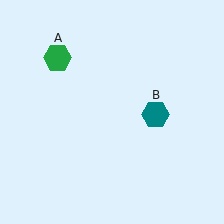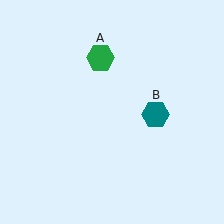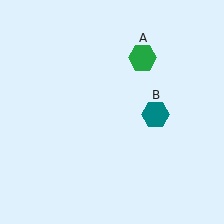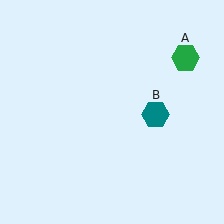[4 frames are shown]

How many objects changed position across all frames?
1 object changed position: green hexagon (object A).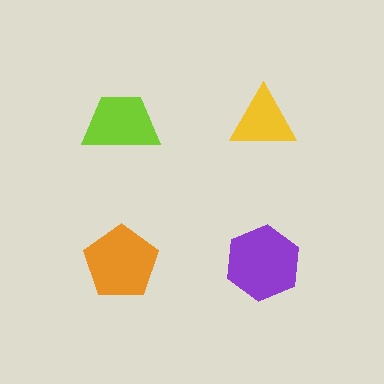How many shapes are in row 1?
2 shapes.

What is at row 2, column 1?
An orange pentagon.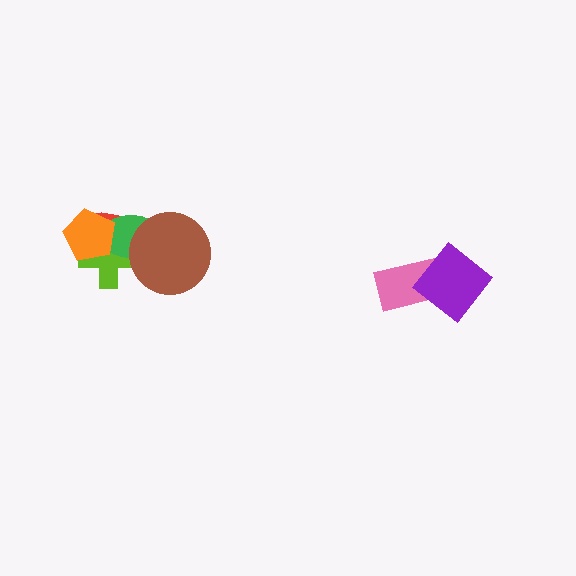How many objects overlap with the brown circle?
2 objects overlap with the brown circle.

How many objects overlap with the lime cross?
4 objects overlap with the lime cross.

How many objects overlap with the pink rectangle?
1 object overlaps with the pink rectangle.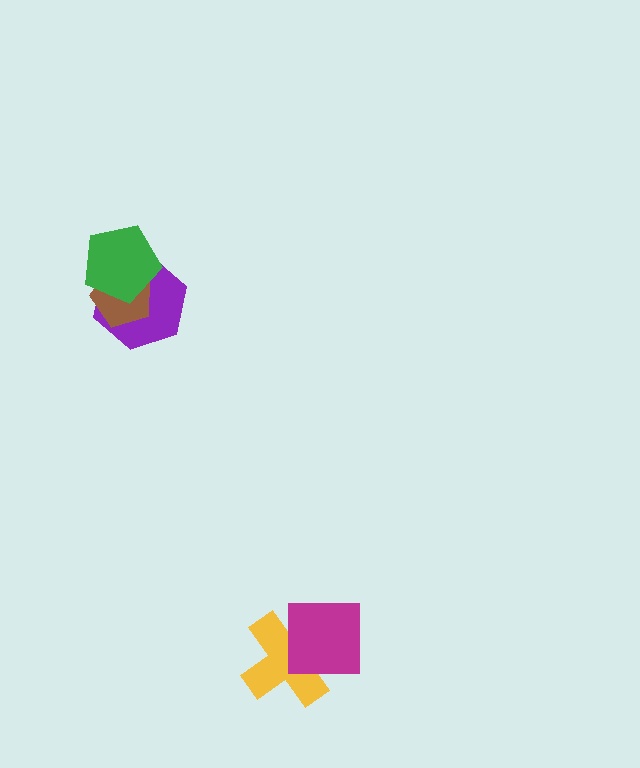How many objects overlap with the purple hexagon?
2 objects overlap with the purple hexagon.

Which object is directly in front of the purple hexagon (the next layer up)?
The brown pentagon is directly in front of the purple hexagon.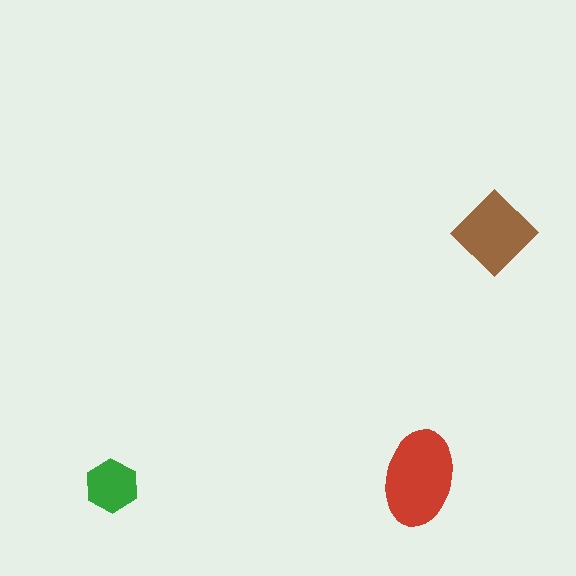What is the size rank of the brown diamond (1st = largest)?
2nd.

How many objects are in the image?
There are 3 objects in the image.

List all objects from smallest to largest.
The green hexagon, the brown diamond, the red ellipse.